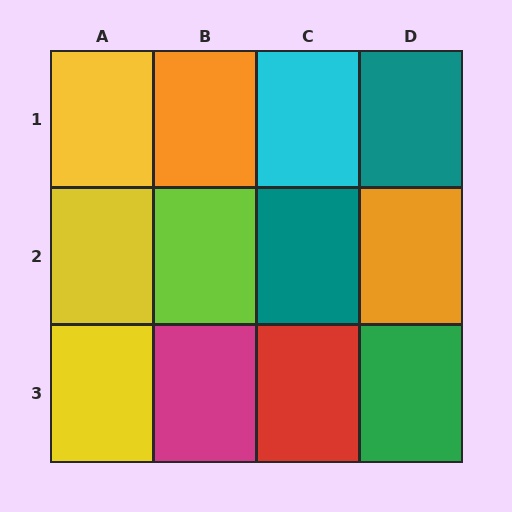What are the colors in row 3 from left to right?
Yellow, magenta, red, green.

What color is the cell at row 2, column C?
Teal.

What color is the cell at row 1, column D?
Teal.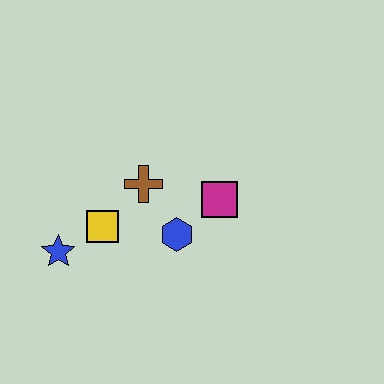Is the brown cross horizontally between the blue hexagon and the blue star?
Yes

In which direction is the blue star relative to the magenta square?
The blue star is to the left of the magenta square.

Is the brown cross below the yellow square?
No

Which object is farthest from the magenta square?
The blue star is farthest from the magenta square.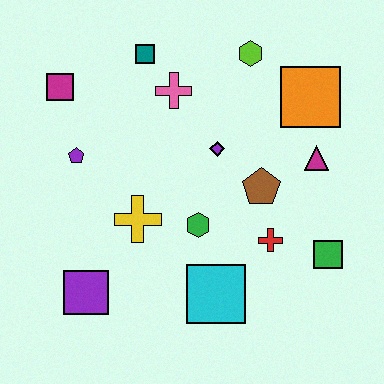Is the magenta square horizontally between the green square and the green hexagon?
No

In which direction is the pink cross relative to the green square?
The pink cross is above the green square.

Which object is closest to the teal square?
The pink cross is closest to the teal square.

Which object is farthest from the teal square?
The green square is farthest from the teal square.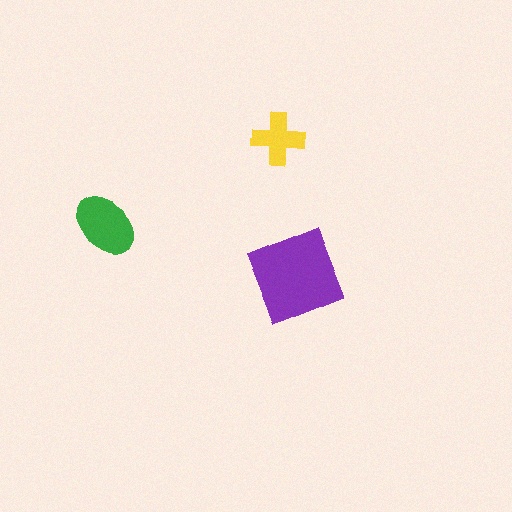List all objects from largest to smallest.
The purple square, the green ellipse, the yellow cross.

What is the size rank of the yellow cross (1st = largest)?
3rd.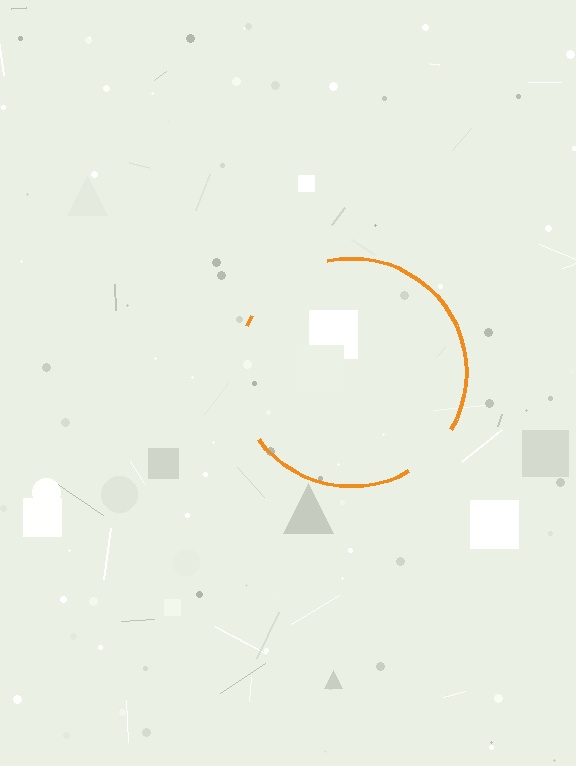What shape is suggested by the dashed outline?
The dashed outline suggests a circle.